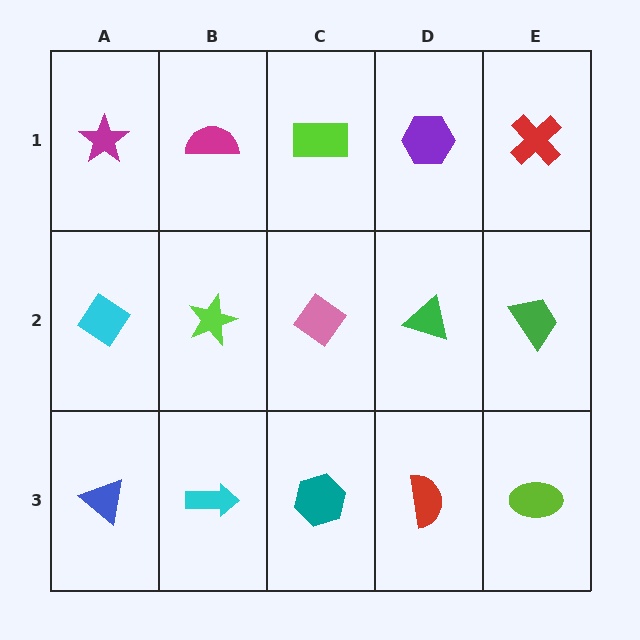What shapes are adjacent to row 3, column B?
A lime star (row 2, column B), a blue triangle (row 3, column A), a teal hexagon (row 3, column C).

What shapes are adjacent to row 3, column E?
A green trapezoid (row 2, column E), a red semicircle (row 3, column D).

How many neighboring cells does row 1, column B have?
3.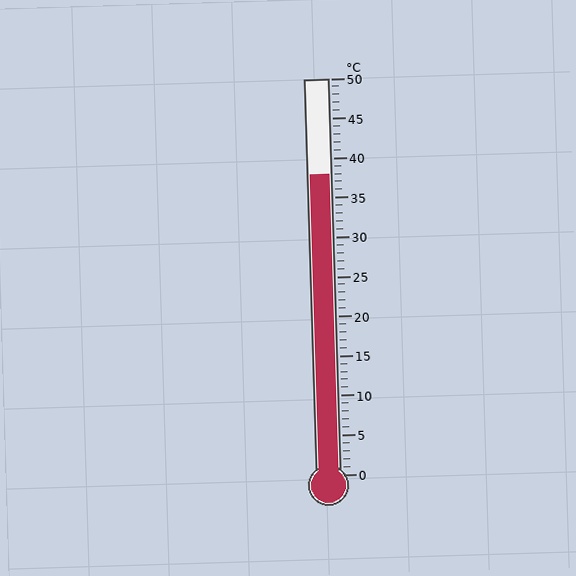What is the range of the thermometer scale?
The thermometer scale ranges from 0°C to 50°C.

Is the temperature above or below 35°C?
The temperature is above 35°C.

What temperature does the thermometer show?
The thermometer shows approximately 38°C.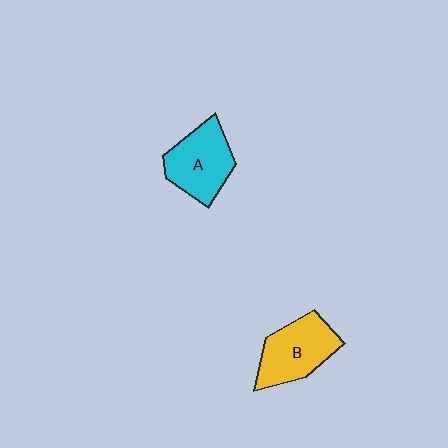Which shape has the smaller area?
Shape A (cyan).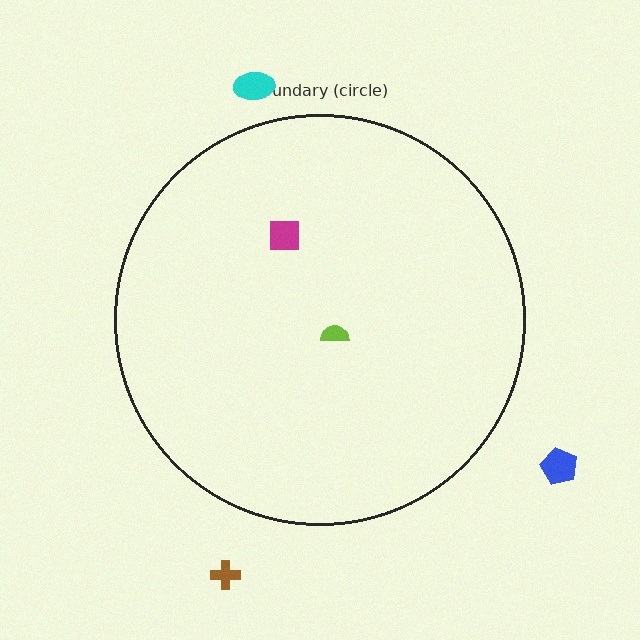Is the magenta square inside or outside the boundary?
Inside.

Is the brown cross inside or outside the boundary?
Outside.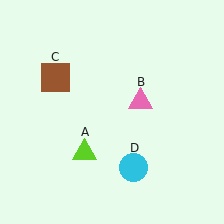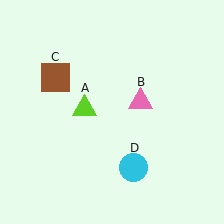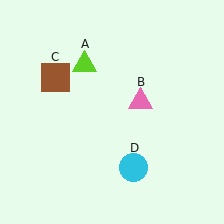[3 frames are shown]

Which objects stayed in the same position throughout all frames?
Pink triangle (object B) and brown square (object C) and cyan circle (object D) remained stationary.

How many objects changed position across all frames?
1 object changed position: lime triangle (object A).